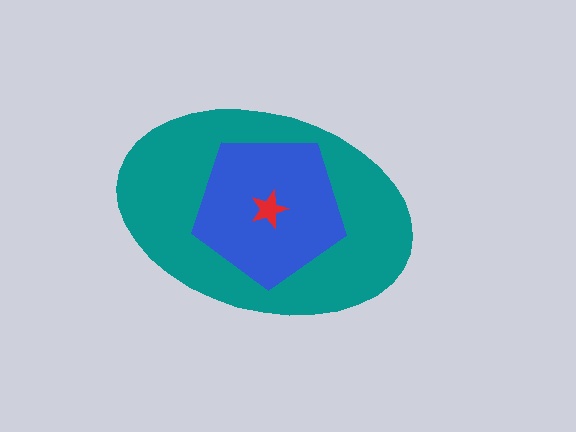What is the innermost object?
The red star.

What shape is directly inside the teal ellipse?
The blue pentagon.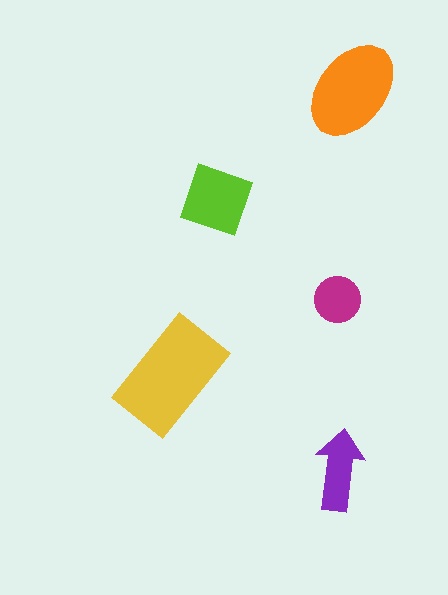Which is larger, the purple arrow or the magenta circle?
The purple arrow.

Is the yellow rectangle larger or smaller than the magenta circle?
Larger.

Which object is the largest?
The yellow rectangle.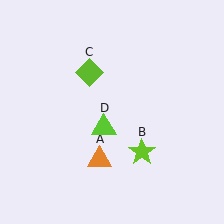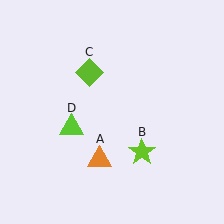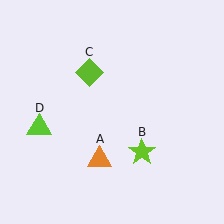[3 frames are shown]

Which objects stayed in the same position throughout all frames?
Orange triangle (object A) and lime star (object B) and lime diamond (object C) remained stationary.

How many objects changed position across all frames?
1 object changed position: lime triangle (object D).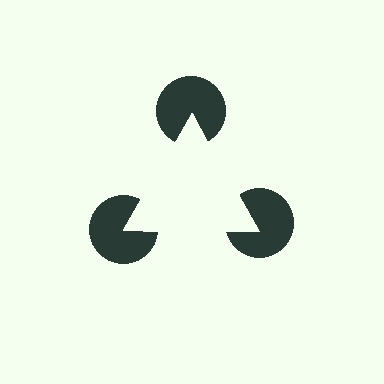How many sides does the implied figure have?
3 sides.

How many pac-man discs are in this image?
There are 3 — one at each vertex of the illusory triangle.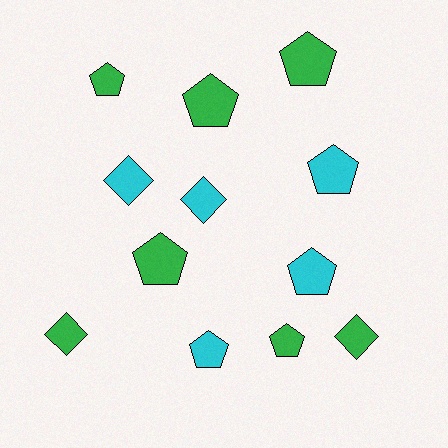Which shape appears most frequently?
Pentagon, with 8 objects.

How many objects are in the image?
There are 12 objects.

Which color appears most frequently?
Green, with 7 objects.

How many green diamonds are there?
There are 2 green diamonds.